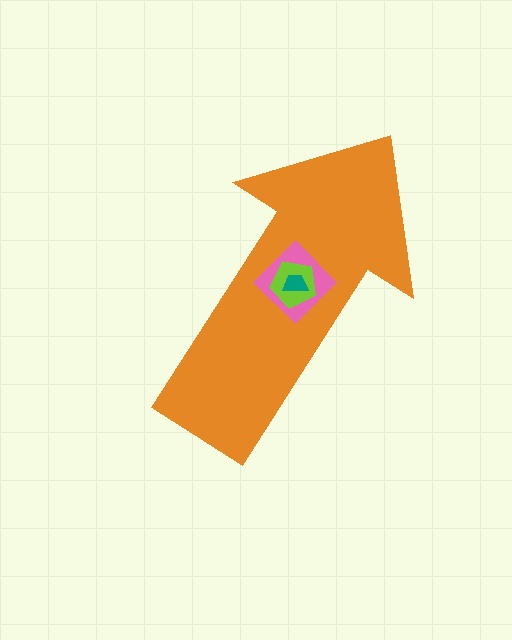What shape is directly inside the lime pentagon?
The teal trapezoid.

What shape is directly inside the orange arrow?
The pink diamond.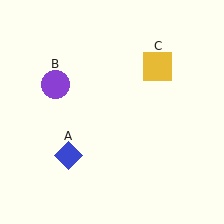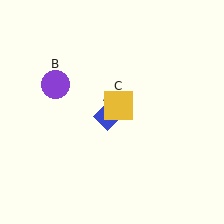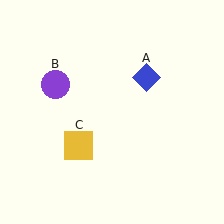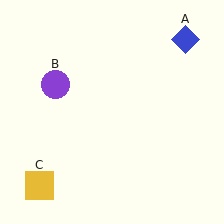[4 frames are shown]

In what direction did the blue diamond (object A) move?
The blue diamond (object A) moved up and to the right.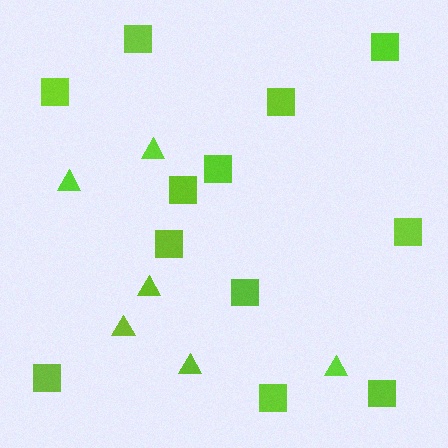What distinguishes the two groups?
There are 2 groups: one group of triangles (6) and one group of squares (12).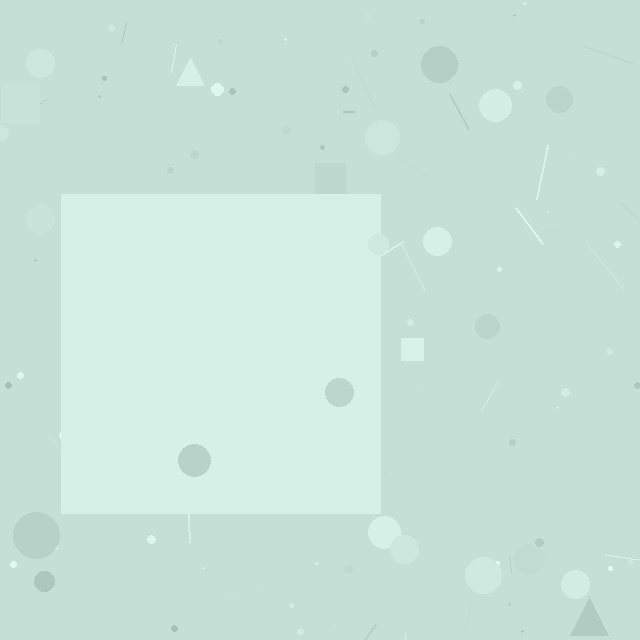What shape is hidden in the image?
A square is hidden in the image.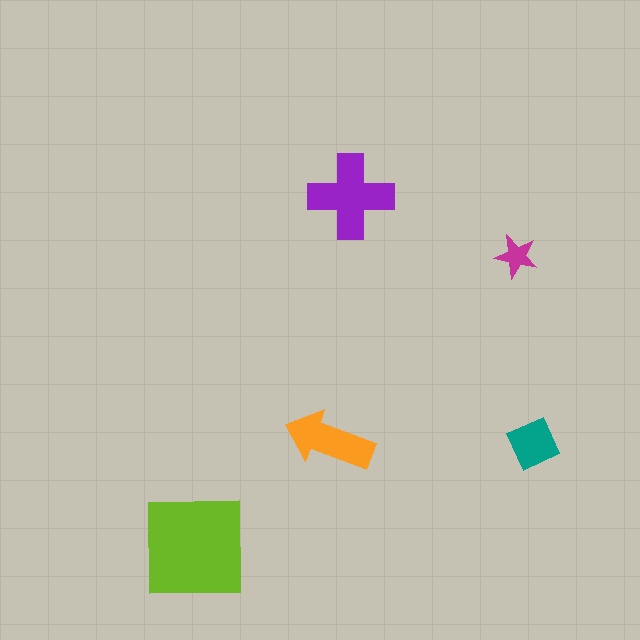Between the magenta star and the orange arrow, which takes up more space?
The orange arrow.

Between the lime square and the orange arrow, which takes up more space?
The lime square.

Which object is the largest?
The lime square.